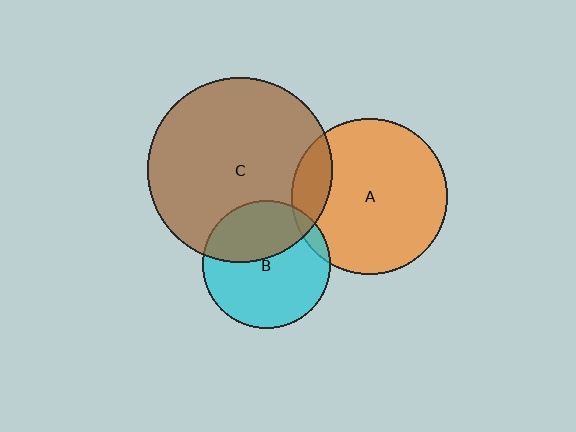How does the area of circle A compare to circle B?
Approximately 1.5 times.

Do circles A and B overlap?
Yes.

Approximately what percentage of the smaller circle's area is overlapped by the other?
Approximately 5%.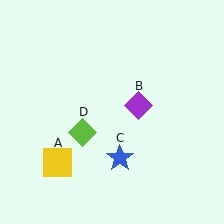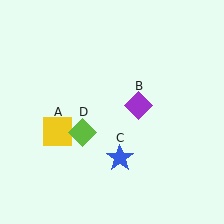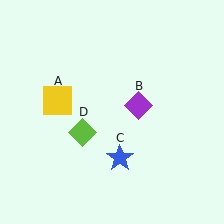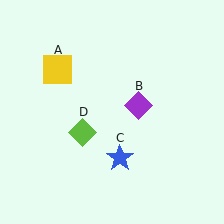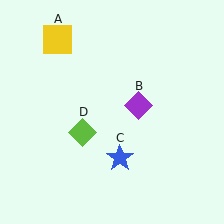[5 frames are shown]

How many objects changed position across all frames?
1 object changed position: yellow square (object A).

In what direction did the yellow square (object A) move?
The yellow square (object A) moved up.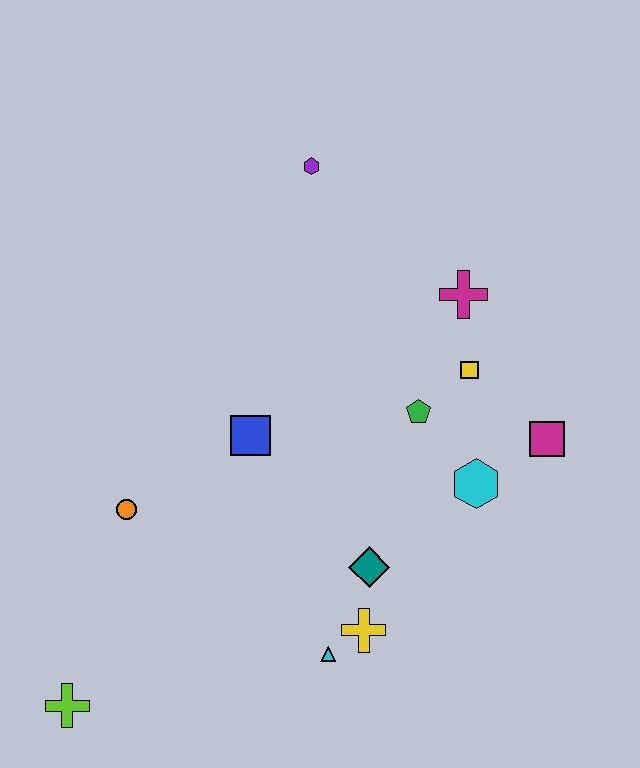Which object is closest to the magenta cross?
The yellow square is closest to the magenta cross.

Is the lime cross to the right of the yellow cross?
No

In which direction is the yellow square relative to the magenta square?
The yellow square is to the left of the magenta square.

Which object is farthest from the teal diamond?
The purple hexagon is farthest from the teal diamond.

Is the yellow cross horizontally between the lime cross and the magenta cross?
Yes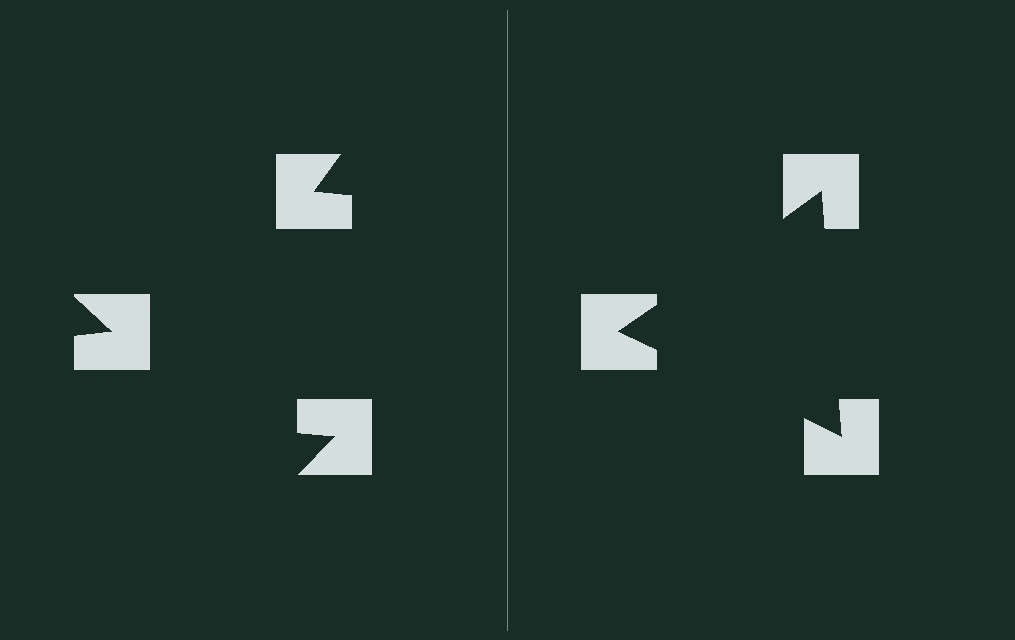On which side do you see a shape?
An illusory triangle appears on the right side. On the left side the wedge cuts are rotated, so no coherent shape forms.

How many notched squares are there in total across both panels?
6 — 3 on each side.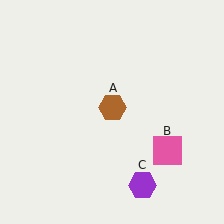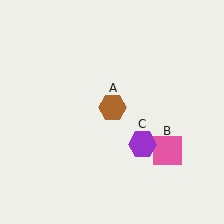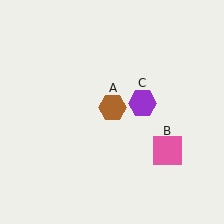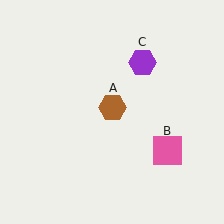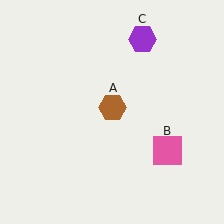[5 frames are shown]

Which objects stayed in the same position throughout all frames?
Brown hexagon (object A) and pink square (object B) remained stationary.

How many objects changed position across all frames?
1 object changed position: purple hexagon (object C).